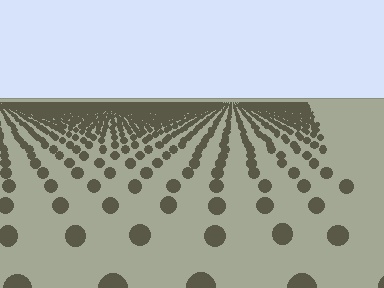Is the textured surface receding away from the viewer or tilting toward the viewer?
The surface is receding away from the viewer. Texture elements get smaller and denser toward the top.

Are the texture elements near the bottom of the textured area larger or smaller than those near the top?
Larger. Near the bottom, elements are closer to the viewer and appear at a bigger on-screen size.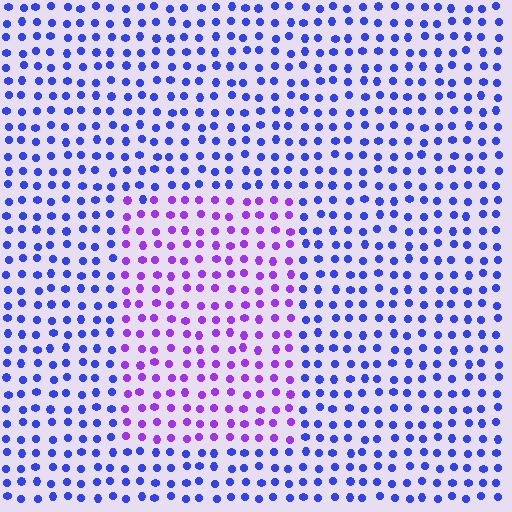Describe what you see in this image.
The image is filled with small blue elements in a uniform arrangement. A rectangle-shaped region is visible where the elements are tinted to a slightly different hue, forming a subtle color boundary.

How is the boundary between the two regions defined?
The boundary is defined purely by a slight shift in hue (about 42 degrees). Spacing, size, and orientation are identical on both sides.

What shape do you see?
I see a rectangle.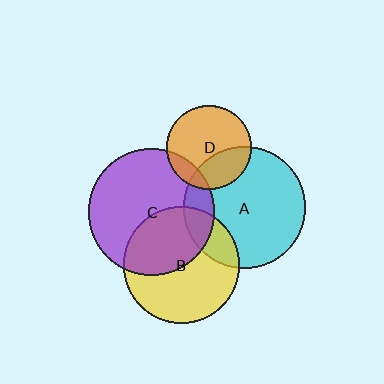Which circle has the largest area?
Circle C (purple).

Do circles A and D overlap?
Yes.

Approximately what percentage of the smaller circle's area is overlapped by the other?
Approximately 30%.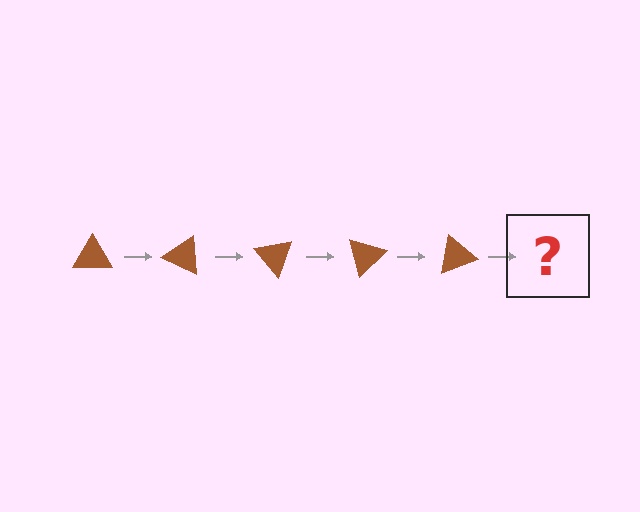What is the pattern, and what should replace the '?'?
The pattern is that the triangle rotates 25 degrees each step. The '?' should be a brown triangle rotated 125 degrees.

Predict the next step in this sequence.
The next step is a brown triangle rotated 125 degrees.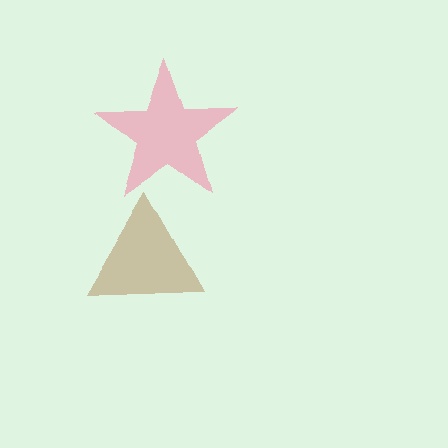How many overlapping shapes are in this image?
There are 2 overlapping shapes in the image.